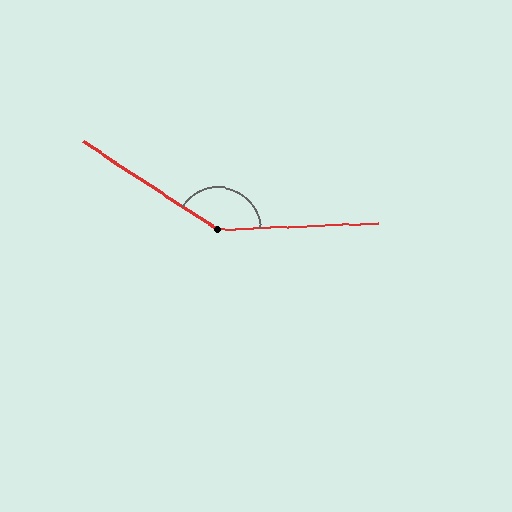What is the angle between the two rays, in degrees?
Approximately 144 degrees.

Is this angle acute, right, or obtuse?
It is obtuse.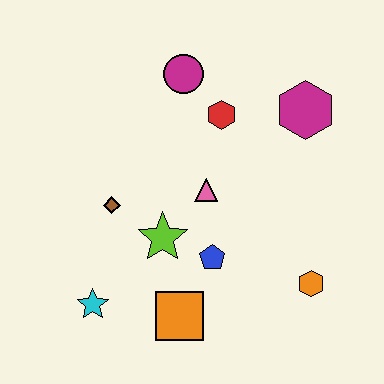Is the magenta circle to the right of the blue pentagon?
No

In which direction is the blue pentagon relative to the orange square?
The blue pentagon is above the orange square.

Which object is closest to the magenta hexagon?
The red hexagon is closest to the magenta hexagon.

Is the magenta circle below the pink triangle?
No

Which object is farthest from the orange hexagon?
The magenta circle is farthest from the orange hexagon.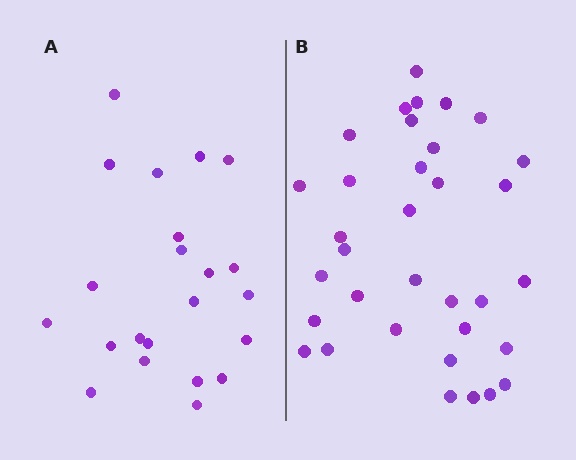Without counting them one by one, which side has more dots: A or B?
Region B (the right region) has more dots.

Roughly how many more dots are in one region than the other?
Region B has roughly 12 or so more dots than region A.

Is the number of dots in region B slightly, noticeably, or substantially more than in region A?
Region B has substantially more. The ratio is roughly 1.5 to 1.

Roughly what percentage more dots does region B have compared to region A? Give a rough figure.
About 55% more.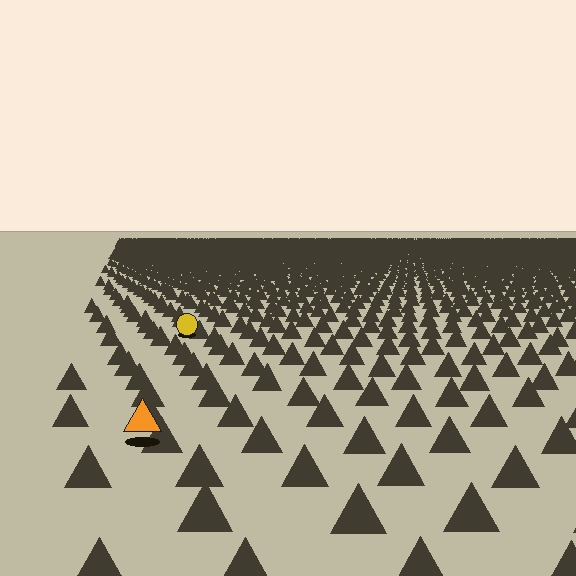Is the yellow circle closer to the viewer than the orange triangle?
No. The orange triangle is closer — you can tell from the texture gradient: the ground texture is coarser near it.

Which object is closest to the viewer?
The orange triangle is closest. The texture marks near it are larger and more spread out.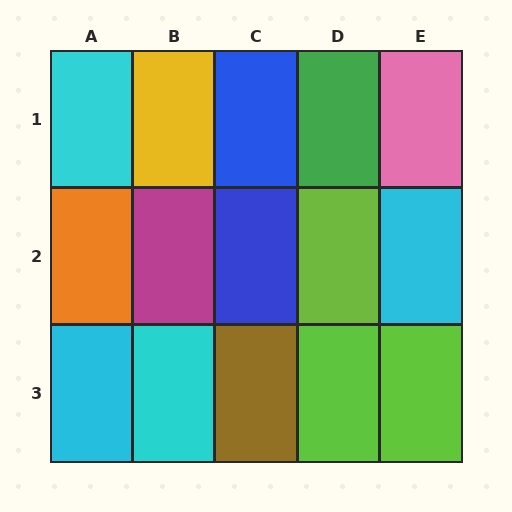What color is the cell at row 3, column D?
Lime.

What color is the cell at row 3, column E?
Lime.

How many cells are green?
1 cell is green.